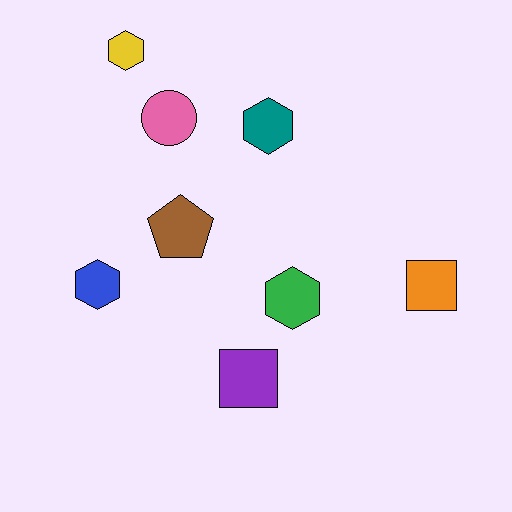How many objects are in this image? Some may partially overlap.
There are 8 objects.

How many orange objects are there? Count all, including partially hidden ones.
There is 1 orange object.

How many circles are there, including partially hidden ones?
There is 1 circle.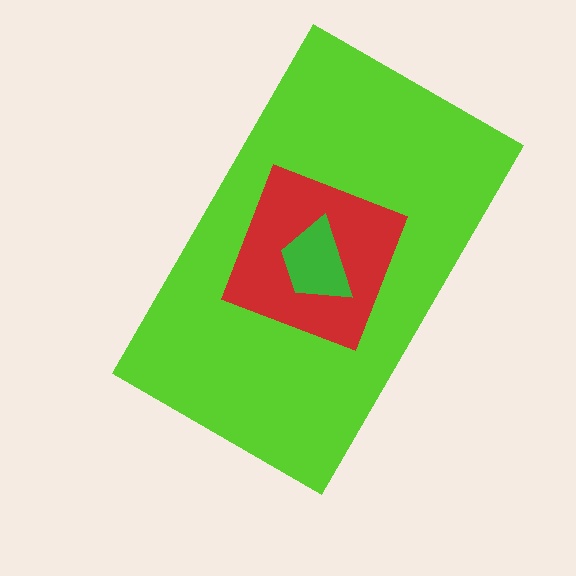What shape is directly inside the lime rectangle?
The red diamond.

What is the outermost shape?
The lime rectangle.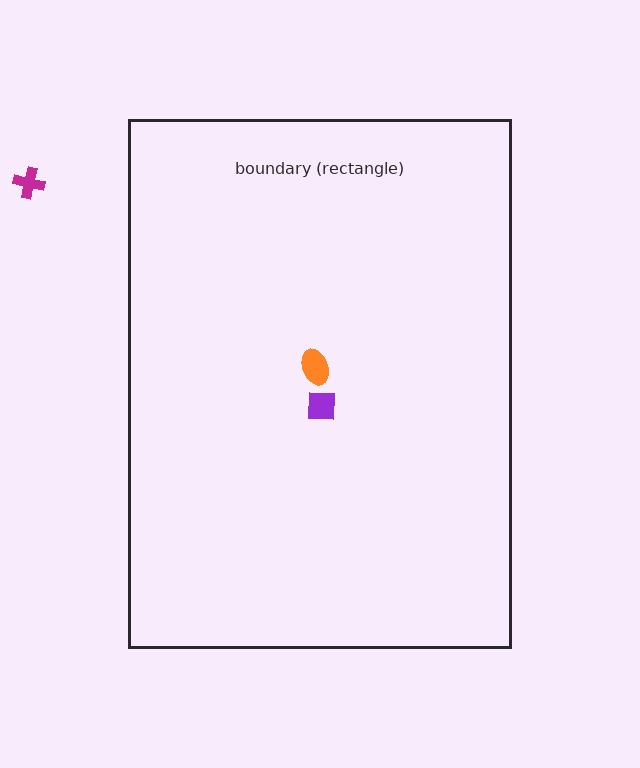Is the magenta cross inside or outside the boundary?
Outside.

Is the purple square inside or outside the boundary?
Inside.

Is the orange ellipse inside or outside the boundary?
Inside.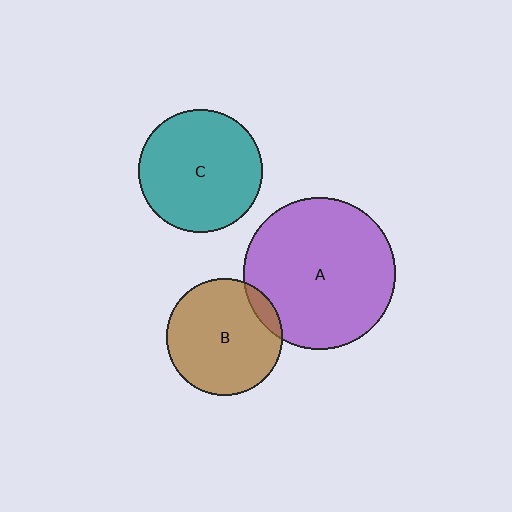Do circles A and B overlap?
Yes.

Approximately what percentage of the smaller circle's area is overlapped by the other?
Approximately 10%.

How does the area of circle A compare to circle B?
Approximately 1.7 times.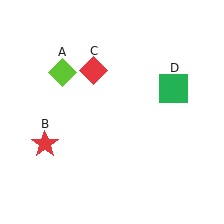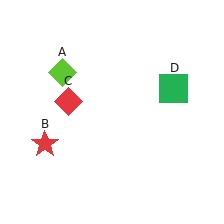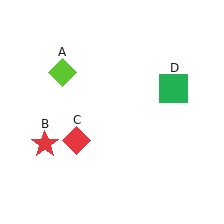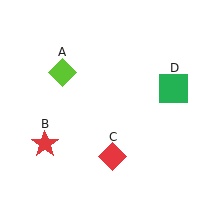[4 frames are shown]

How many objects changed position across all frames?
1 object changed position: red diamond (object C).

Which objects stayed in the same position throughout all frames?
Lime diamond (object A) and red star (object B) and green square (object D) remained stationary.